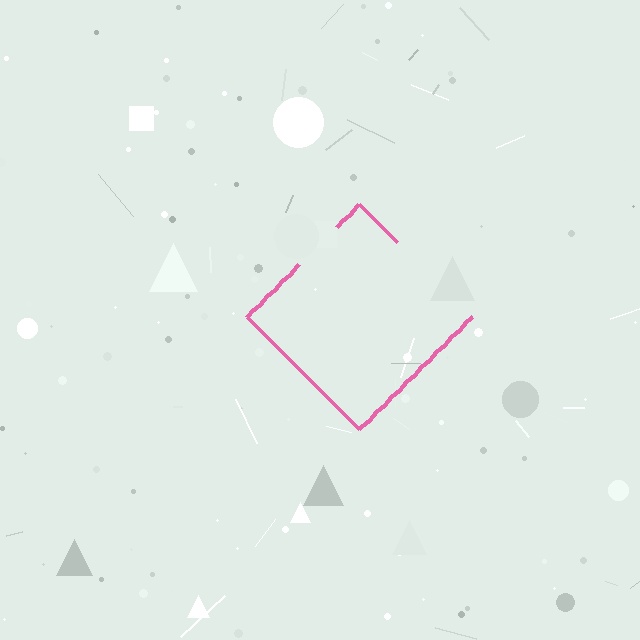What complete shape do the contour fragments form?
The contour fragments form a diamond.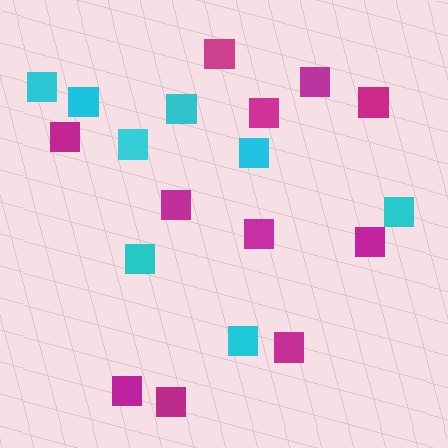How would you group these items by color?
There are 2 groups: one group of cyan squares (8) and one group of magenta squares (11).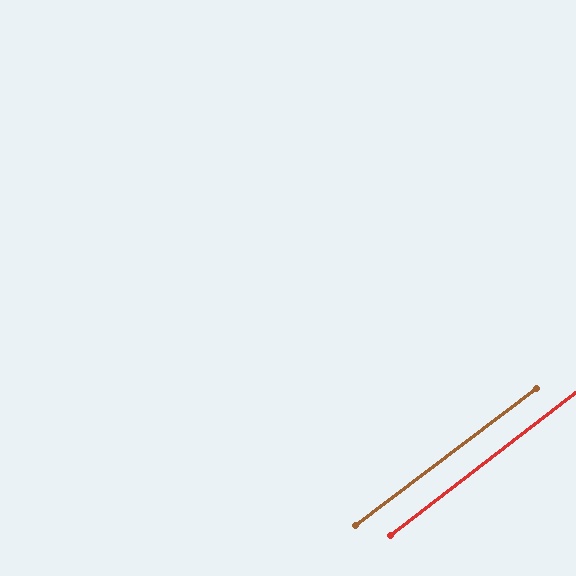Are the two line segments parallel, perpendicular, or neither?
Parallel — their directions differ by only 0.7°.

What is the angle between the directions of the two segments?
Approximately 1 degree.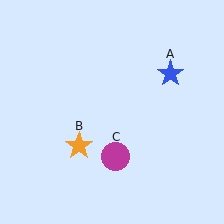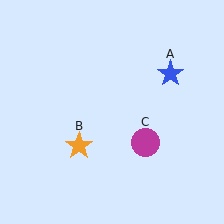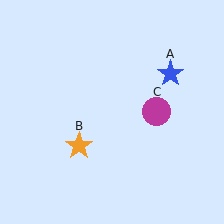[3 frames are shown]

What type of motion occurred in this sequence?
The magenta circle (object C) rotated counterclockwise around the center of the scene.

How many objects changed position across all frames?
1 object changed position: magenta circle (object C).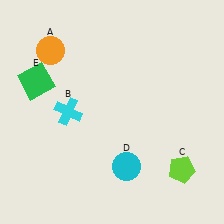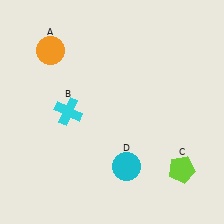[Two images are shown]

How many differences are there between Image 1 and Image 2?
There is 1 difference between the two images.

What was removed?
The green square (E) was removed in Image 2.